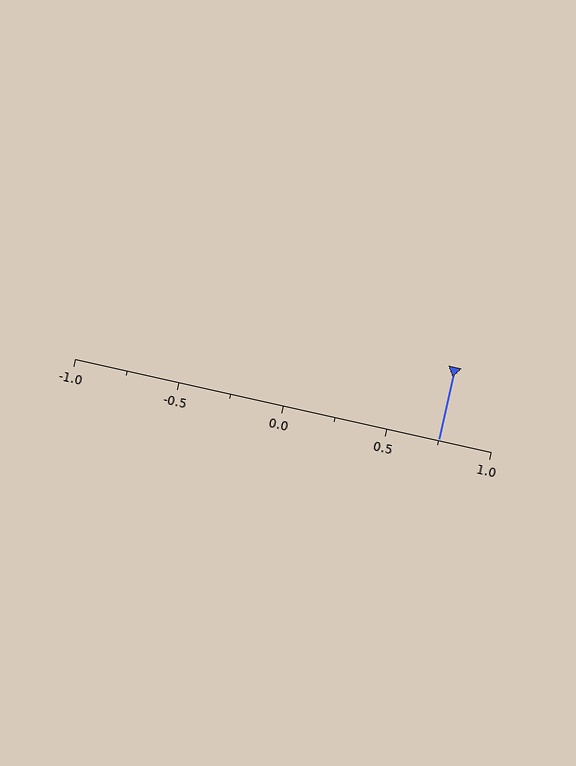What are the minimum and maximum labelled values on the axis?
The axis runs from -1.0 to 1.0.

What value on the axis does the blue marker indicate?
The marker indicates approximately 0.75.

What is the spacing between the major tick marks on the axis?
The major ticks are spaced 0.5 apart.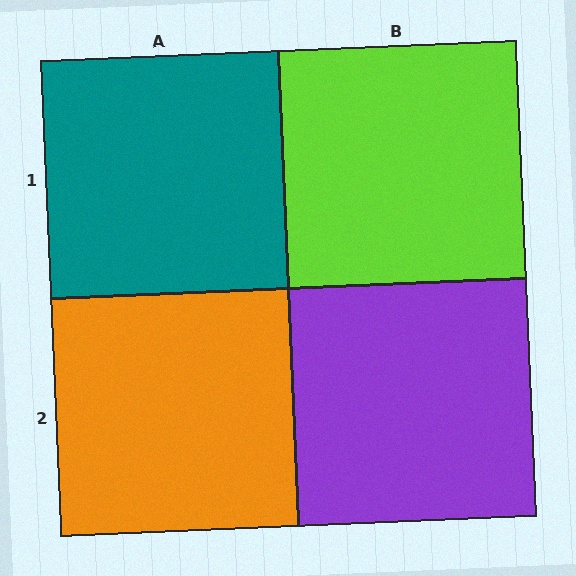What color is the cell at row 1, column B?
Lime.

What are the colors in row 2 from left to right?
Orange, purple.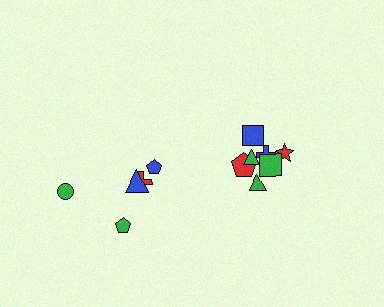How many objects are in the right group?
There are 7 objects.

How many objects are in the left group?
There are 5 objects.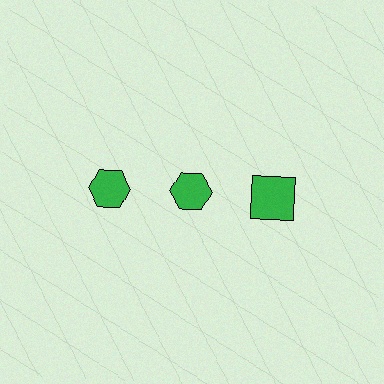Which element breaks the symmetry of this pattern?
The green square in the top row, center column breaks the symmetry. All other shapes are green hexagons.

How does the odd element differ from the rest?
It has a different shape: square instead of hexagon.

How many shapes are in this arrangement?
There are 3 shapes arranged in a grid pattern.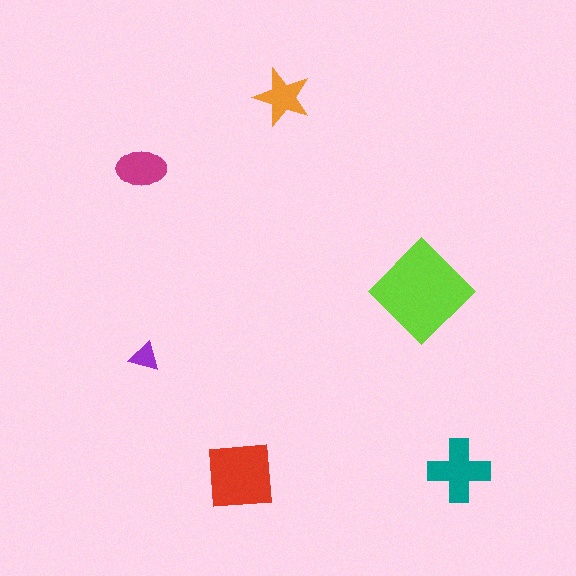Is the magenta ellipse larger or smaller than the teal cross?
Smaller.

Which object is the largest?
The lime diamond.